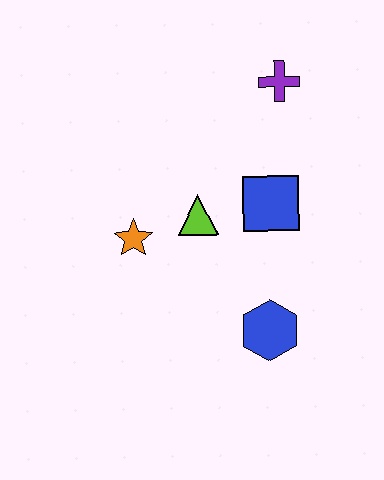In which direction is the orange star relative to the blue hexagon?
The orange star is to the left of the blue hexagon.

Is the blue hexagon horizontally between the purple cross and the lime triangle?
Yes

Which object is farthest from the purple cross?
The blue hexagon is farthest from the purple cross.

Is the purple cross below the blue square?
No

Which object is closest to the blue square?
The lime triangle is closest to the blue square.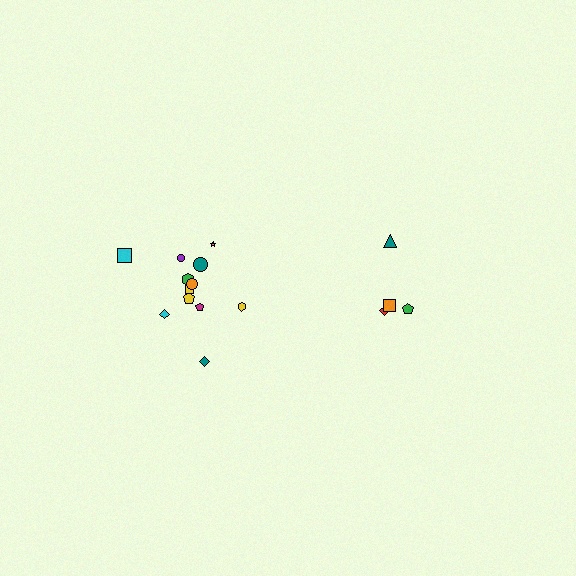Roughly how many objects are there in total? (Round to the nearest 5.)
Roughly 15 objects in total.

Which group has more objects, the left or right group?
The left group.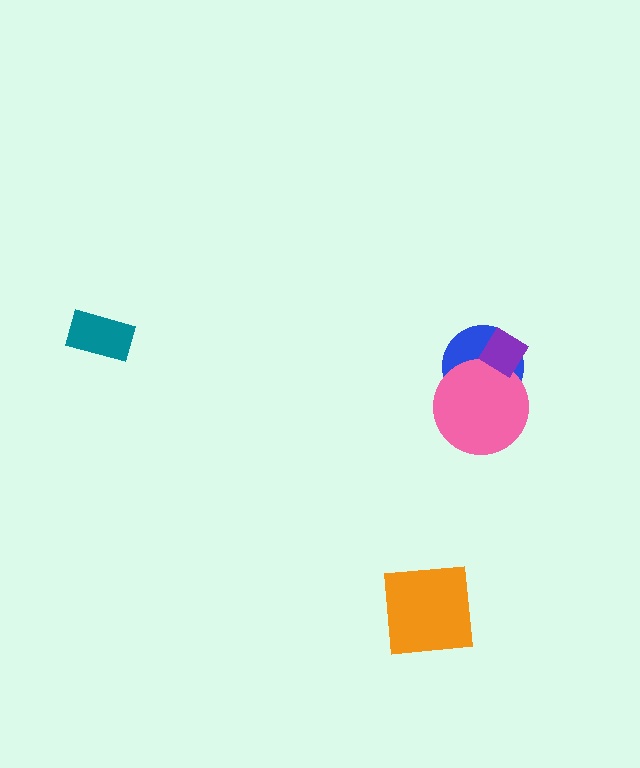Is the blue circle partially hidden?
Yes, it is partially covered by another shape.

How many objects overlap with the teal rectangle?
0 objects overlap with the teal rectangle.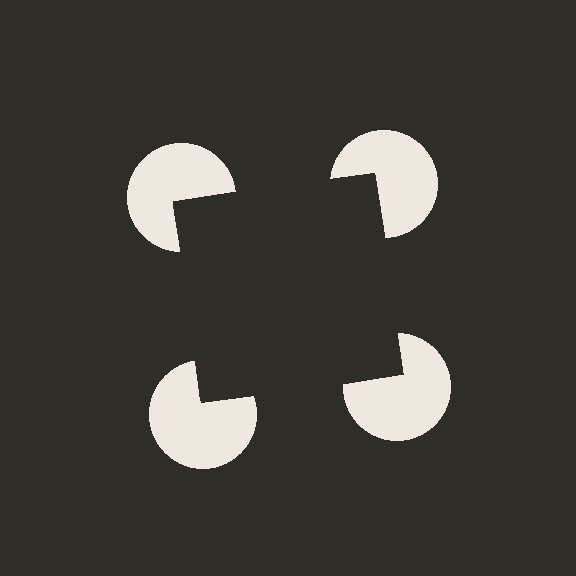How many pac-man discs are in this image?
There are 4 — one at each vertex of the illusory square.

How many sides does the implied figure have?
4 sides.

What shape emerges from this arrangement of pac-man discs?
An illusory square — its edges are inferred from the aligned wedge cuts in the pac-man discs, not physically drawn.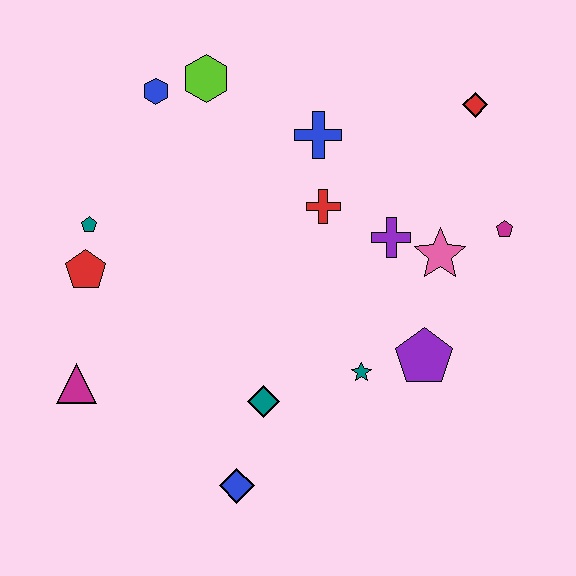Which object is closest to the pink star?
The purple cross is closest to the pink star.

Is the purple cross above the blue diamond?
Yes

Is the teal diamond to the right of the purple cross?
No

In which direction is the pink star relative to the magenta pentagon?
The pink star is to the left of the magenta pentagon.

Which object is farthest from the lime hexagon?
The blue diamond is farthest from the lime hexagon.